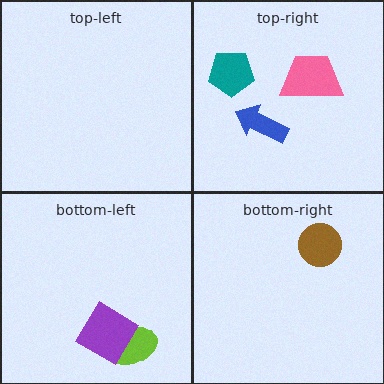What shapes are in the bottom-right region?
The brown circle.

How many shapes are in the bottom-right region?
1.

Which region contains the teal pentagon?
The top-right region.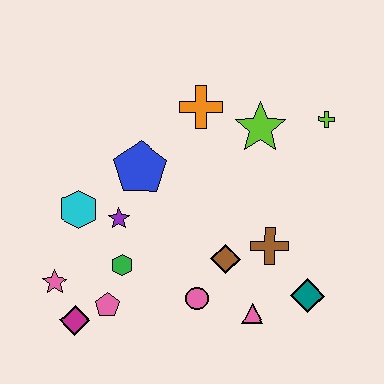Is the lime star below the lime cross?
Yes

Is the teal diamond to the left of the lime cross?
Yes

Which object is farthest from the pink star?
The lime cross is farthest from the pink star.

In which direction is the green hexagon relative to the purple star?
The green hexagon is below the purple star.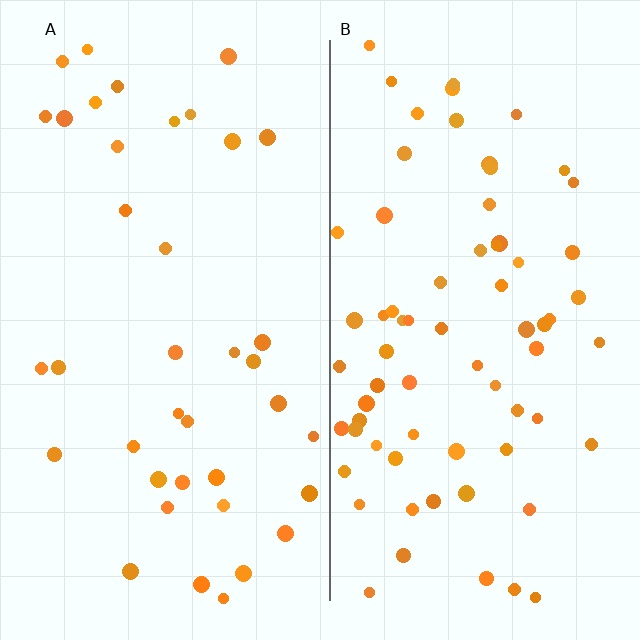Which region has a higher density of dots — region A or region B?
B (the right).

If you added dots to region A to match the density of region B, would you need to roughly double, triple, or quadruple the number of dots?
Approximately double.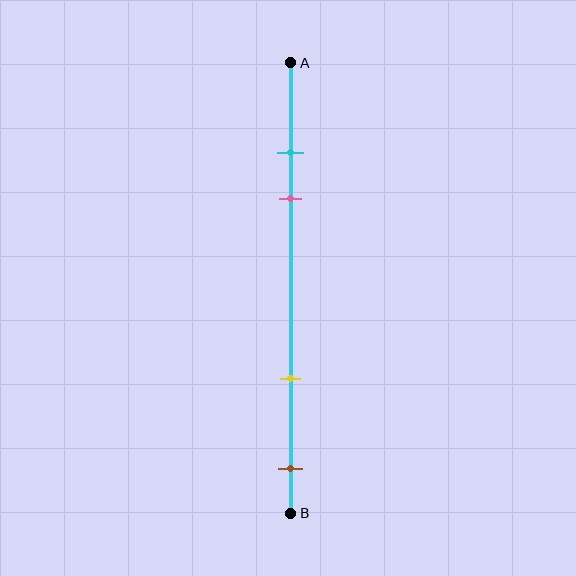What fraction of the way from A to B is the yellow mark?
The yellow mark is approximately 70% (0.7) of the way from A to B.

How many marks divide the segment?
There are 4 marks dividing the segment.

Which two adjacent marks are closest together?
The cyan and pink marks are the closest adjacent pair.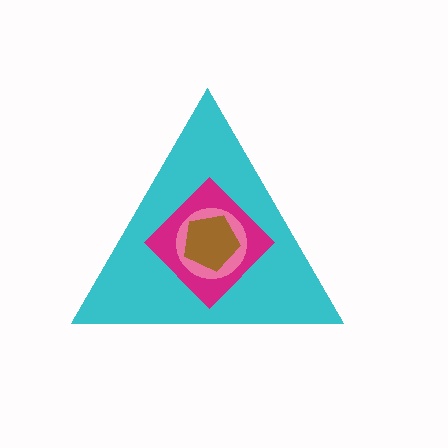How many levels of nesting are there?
4.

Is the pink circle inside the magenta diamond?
Yes.